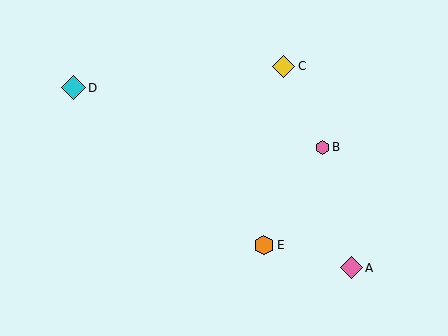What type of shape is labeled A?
Shape A is a pink diamond.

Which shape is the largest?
The cyan diamond (labeled D) is the largest.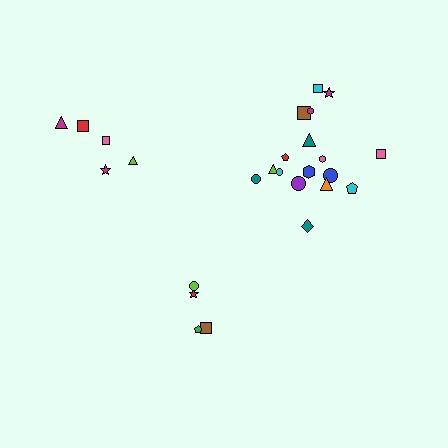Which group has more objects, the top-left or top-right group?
The top-right group.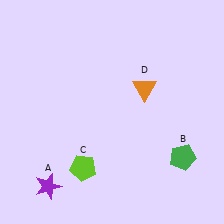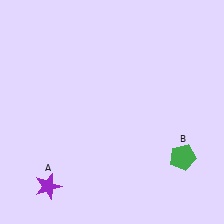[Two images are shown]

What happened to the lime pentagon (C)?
The lime pentagon (C) was removed in Image 2. It was in the bottom-left area of Image 1.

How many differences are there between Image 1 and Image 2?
There are 2 differences between the two images.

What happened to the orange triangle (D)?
The orange triangle (D) was removed in Image 2. It was in the top-right area of Image 1.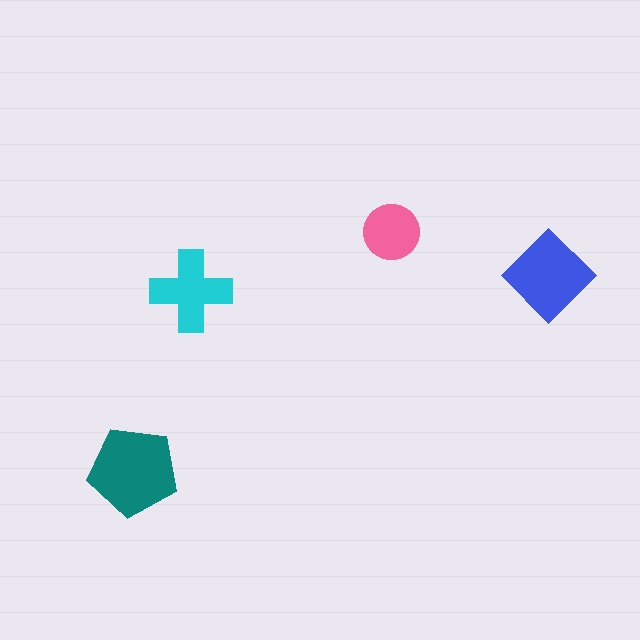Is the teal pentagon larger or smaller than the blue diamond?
Larger.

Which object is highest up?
The pink circle is topmost.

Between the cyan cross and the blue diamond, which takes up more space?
The blue diamond.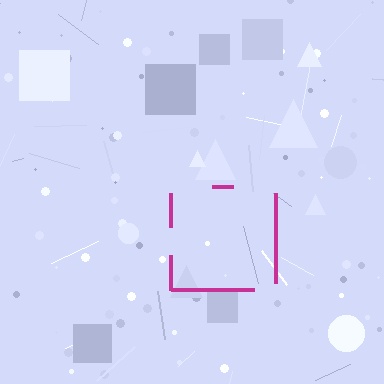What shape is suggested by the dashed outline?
The dashed outline suggests a square.